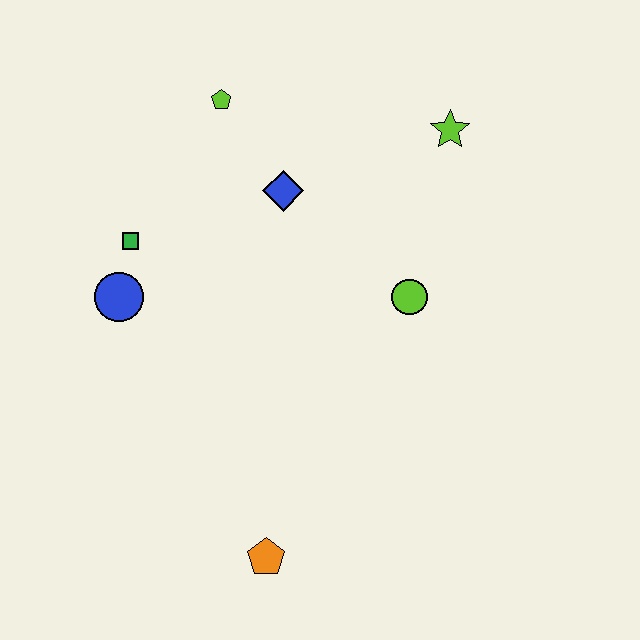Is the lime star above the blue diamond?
Yes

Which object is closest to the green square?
The blue circle is closest to the green square.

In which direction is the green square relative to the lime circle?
The green square is to the left of the lime circle.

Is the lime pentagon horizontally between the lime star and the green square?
Yes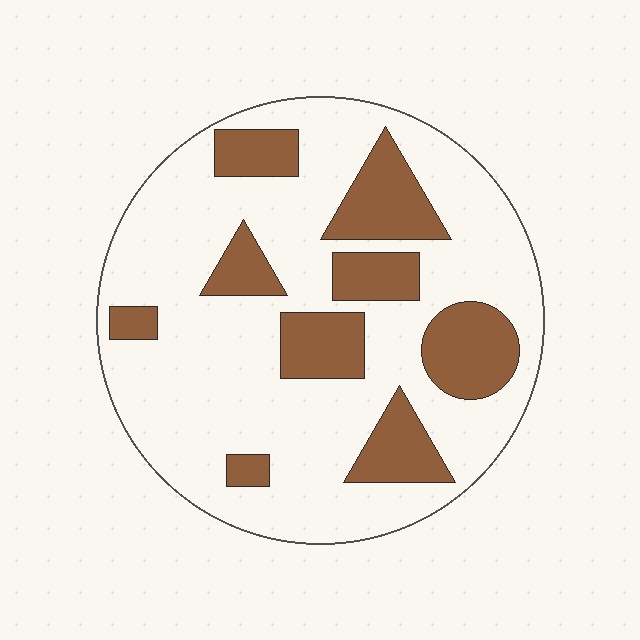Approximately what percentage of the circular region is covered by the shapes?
Approximately 25%.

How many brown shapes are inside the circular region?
9.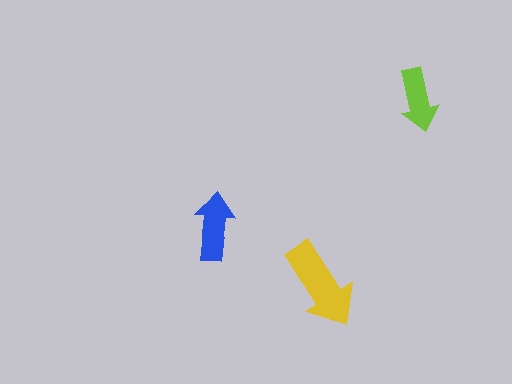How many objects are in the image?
There are 3 objects in the image.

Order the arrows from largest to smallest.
the yellow one, the blue one, the lime one.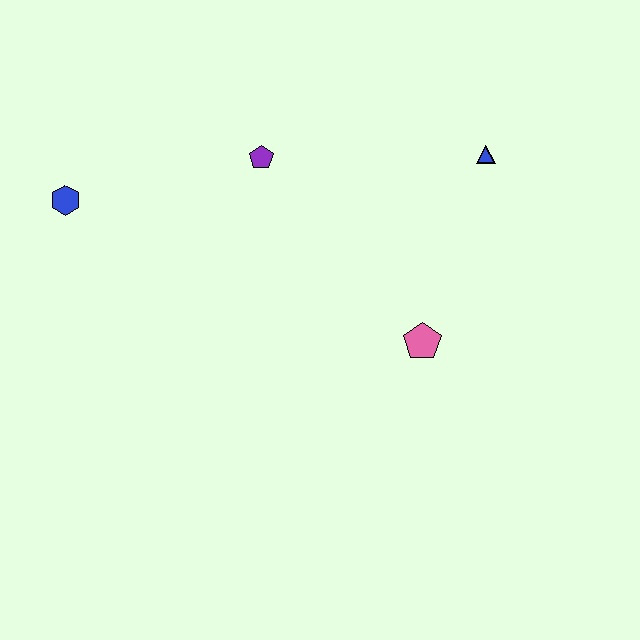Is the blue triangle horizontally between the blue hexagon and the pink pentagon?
No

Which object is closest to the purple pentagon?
The blue hexagon is closest to the purple pentagon.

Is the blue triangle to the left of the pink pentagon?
No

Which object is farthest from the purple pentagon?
The pink pentagon is farthest from the purple pentagon.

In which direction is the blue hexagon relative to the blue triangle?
The blue hexagon is to the left of the blue triangle.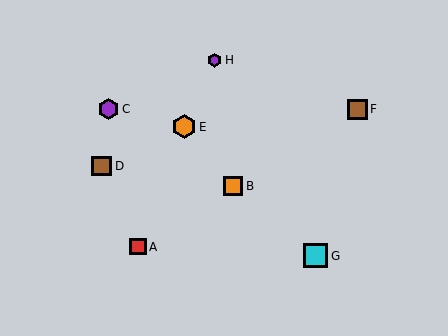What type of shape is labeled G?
Shape G is a cyan square.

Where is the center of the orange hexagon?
The center of the orange hexagon is at (184, 127).